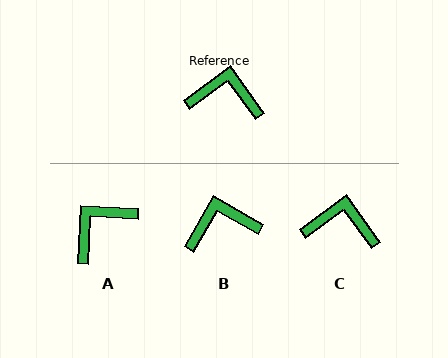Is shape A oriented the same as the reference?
No, it is off by about 51 degrees.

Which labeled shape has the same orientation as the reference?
C.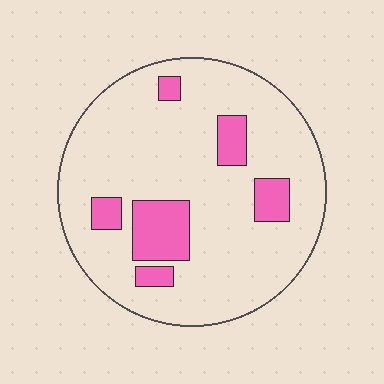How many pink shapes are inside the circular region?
6.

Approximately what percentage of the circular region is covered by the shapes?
Approximately 15%.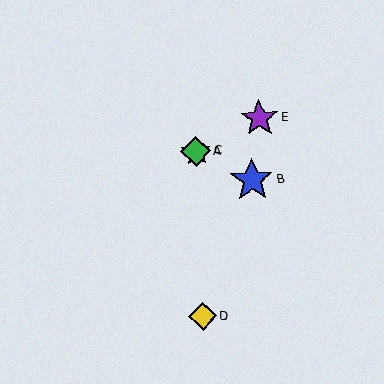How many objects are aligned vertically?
3 objects (A, C, D) are aligned vertically.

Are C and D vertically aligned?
Yes, both are at x≈196.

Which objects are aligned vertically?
Objects A, C, D are aligned vertically.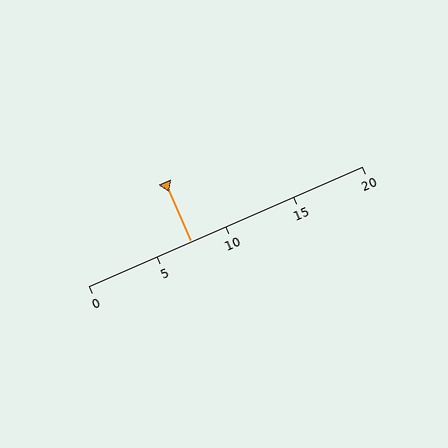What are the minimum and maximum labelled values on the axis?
The axis runs from 0 to 20.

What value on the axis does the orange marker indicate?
The marker indicates approximately 7.5.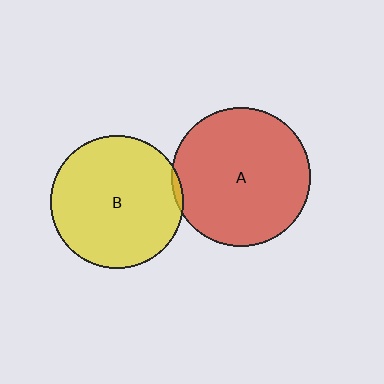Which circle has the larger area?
Circle A (red).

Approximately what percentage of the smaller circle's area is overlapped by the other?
Approximately 5%.